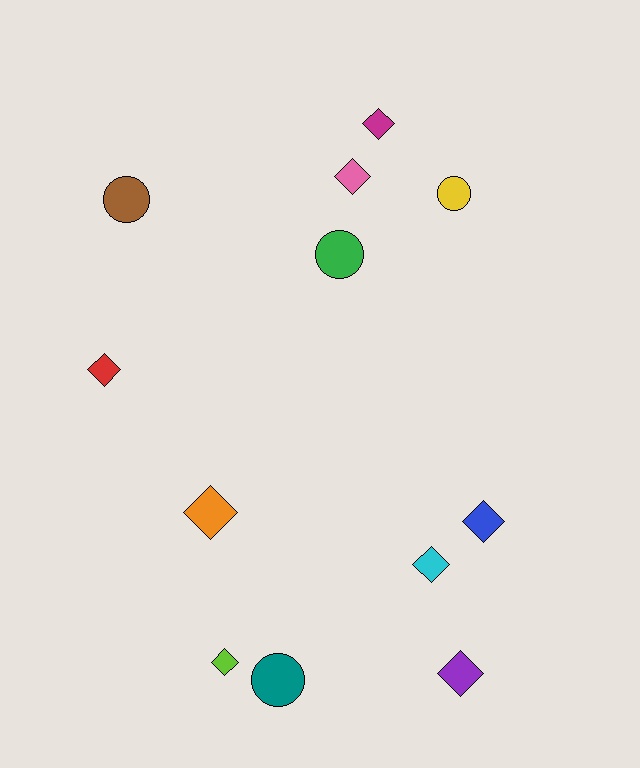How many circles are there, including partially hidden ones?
There are 4 circles.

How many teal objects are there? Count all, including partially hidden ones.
There is 1 teal object.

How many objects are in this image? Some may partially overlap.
There are 12 objects.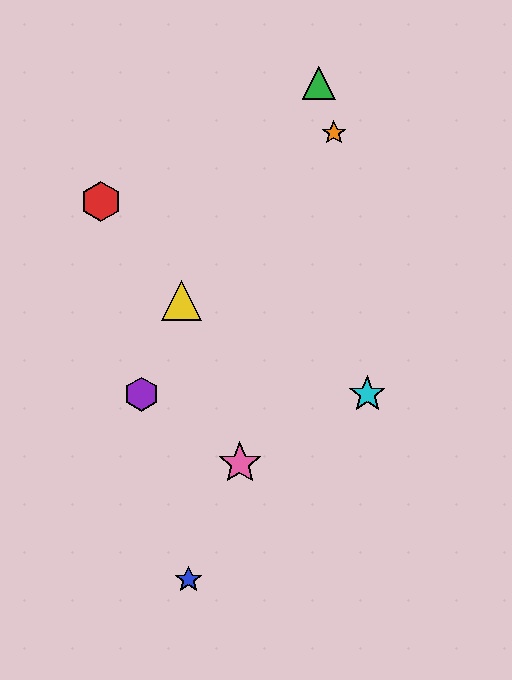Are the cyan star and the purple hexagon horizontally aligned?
Yes, both are at y≈394.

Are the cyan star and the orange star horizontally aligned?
No, the cyan star is at y≈394 and the orange star is at y≈133.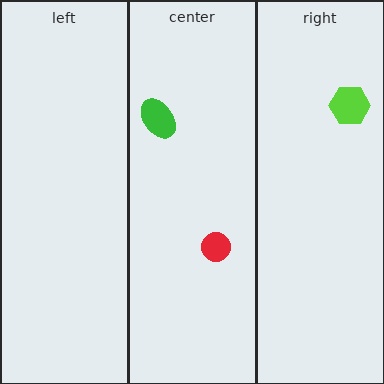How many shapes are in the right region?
1.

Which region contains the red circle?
The center region.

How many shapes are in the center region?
2.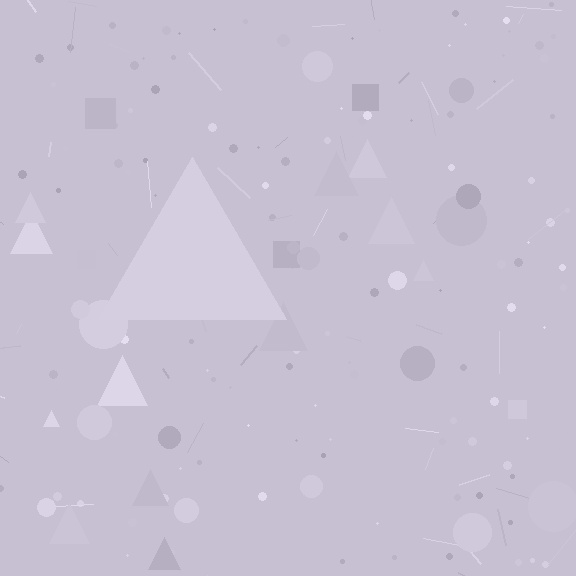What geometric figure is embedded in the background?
A triangle is embedded in the background.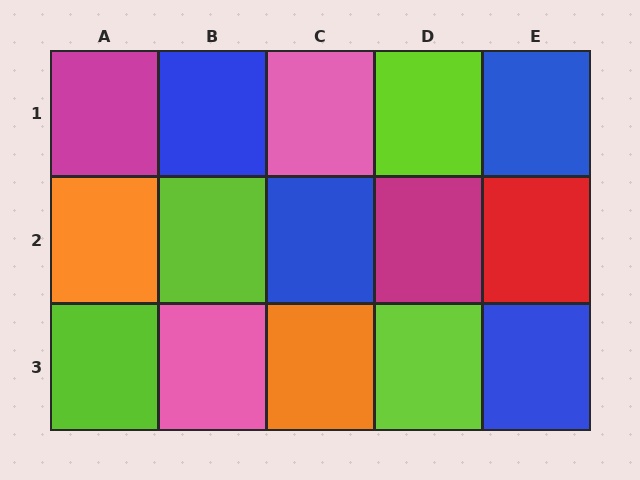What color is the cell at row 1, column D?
Lime.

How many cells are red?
1 cell is red.